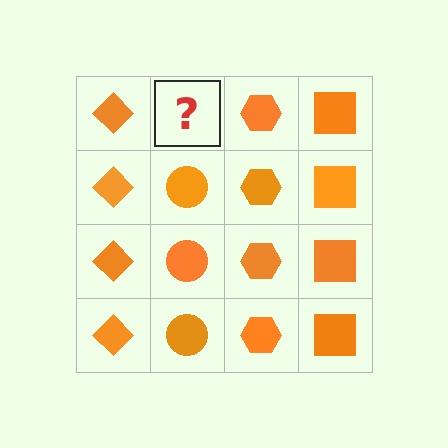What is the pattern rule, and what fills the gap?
The rule is that each column has a consistent shape. The gap should be filled with an orange circle.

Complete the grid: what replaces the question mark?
The question mark should be replaced with an orange circle.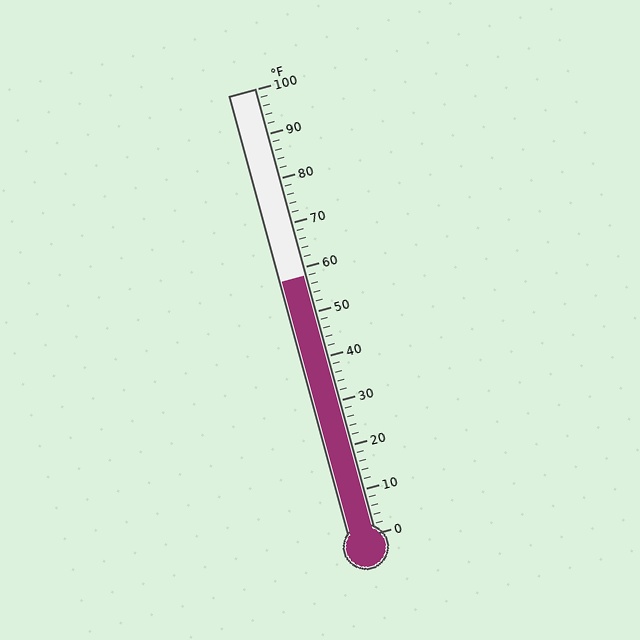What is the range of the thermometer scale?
The thermometer scale ranges from 0°F to 100°F.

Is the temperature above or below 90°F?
The temperature is below 90°F.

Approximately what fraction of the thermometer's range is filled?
The thermometer is filled to approximately 60% of its range.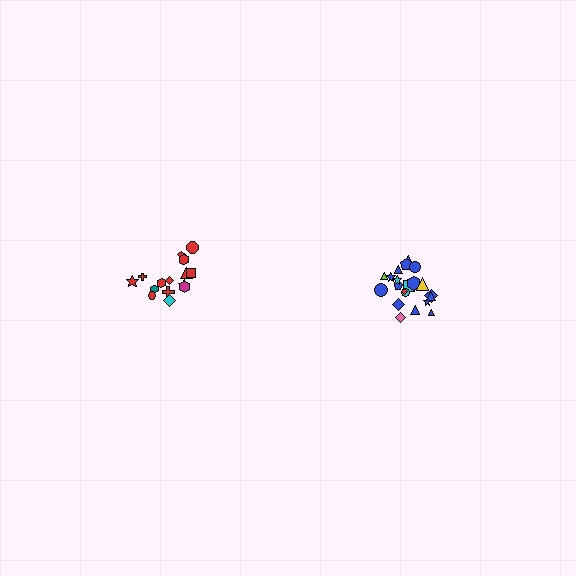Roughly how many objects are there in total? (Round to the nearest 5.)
Roughly 35 objects in total.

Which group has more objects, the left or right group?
The right group.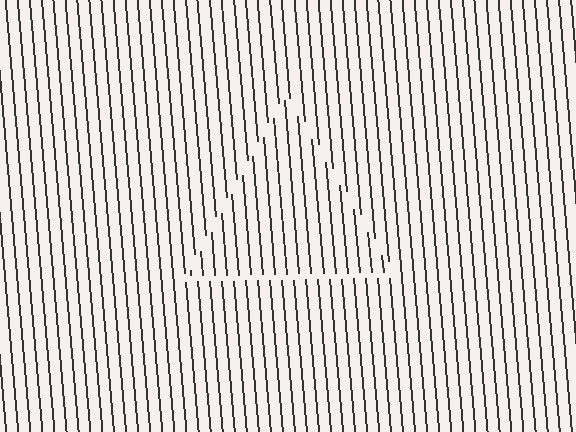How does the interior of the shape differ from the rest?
The interior of the shape contains the same grating, shifted by half a period — the contour is defined by the phase discontinuity where line-ends from the inner and outer gratings abut.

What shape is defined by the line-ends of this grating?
An illusory triangle. The interior of the shape contains the same grating, shifted by half a period — the contour is defined by the phase discontinuity where line-ends from the inner and outer gratings abut.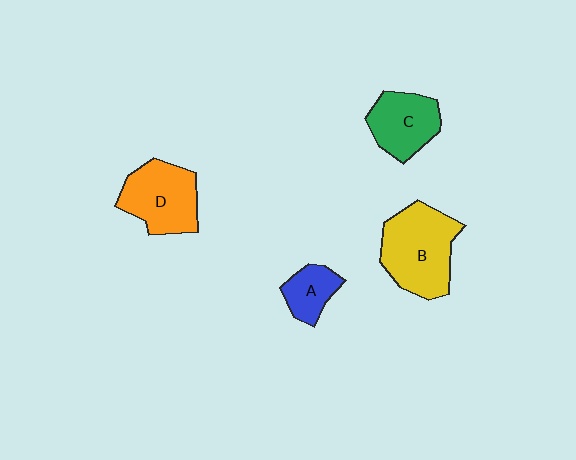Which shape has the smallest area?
Shape A (blue).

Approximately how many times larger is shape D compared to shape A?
Approximately 1.9 times.